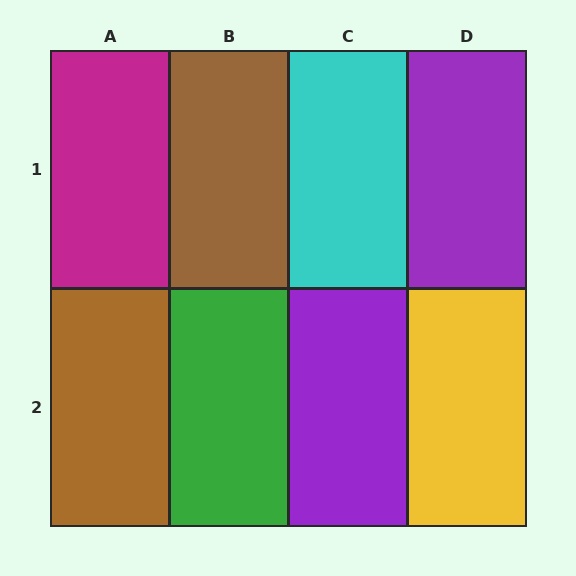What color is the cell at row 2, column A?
Brown.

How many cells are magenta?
1 cell is magenta.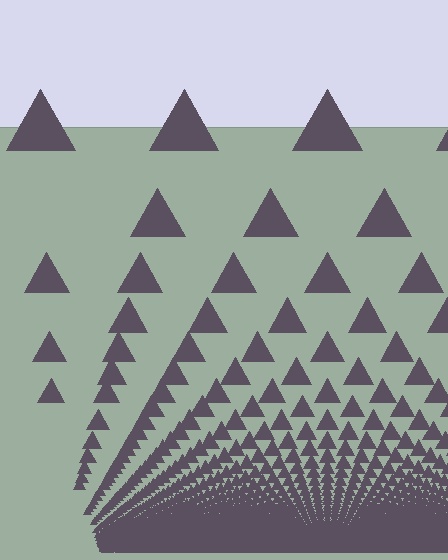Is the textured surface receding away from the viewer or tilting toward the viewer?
The surface appears to tilt toward the viewer. Texture elements get larger and sparser toward the top.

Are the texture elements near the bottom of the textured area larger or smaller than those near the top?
Smaller. The gradient is inverted — elements near the bottom are smaller and denser.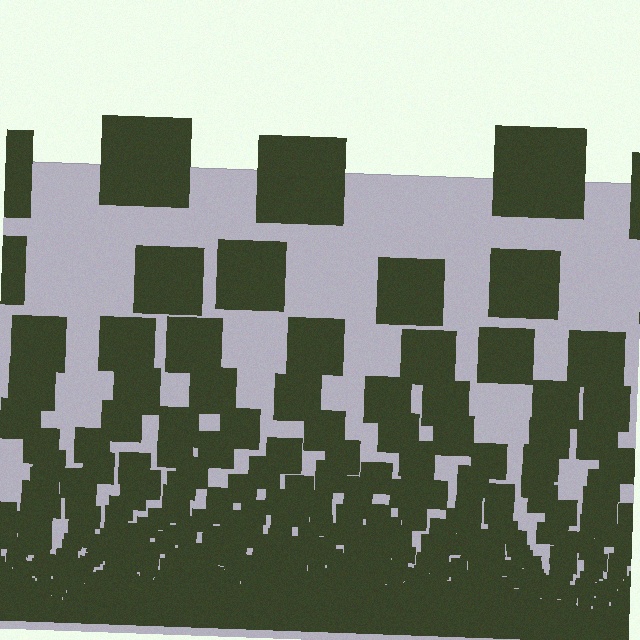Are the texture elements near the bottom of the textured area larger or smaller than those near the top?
Smaller. The gradient is inverted — elements near the bottom are smaller and denser.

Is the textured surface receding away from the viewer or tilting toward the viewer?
The surface appears to tilt toward the viewer. Texture elements get larger and sparser toward the top.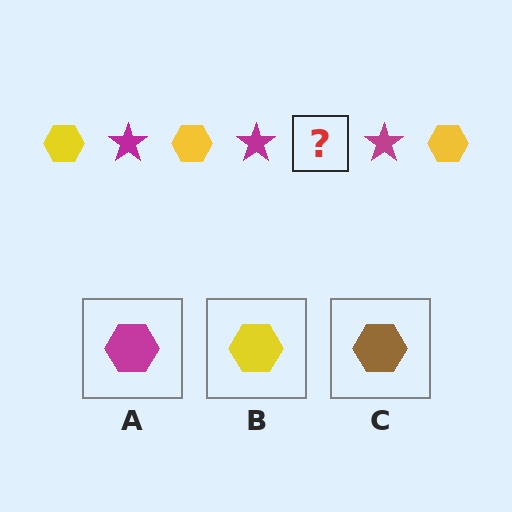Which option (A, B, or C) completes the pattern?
B.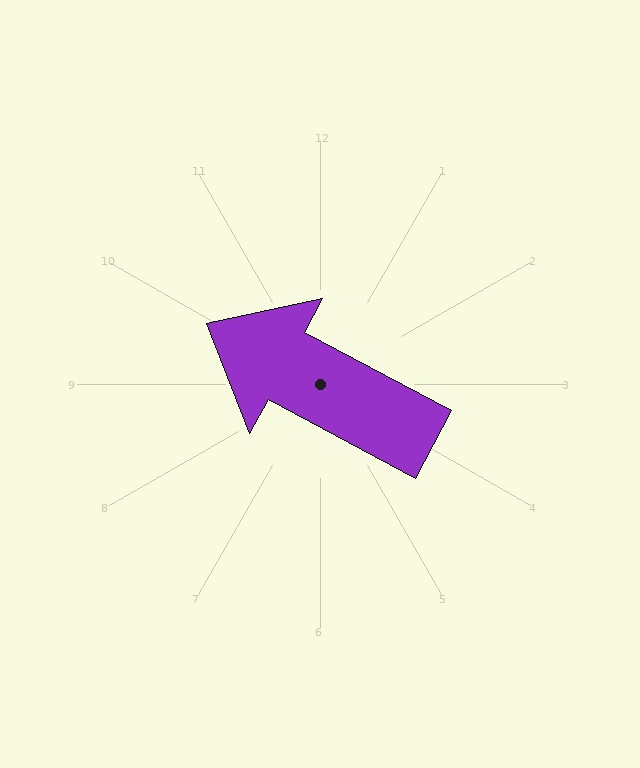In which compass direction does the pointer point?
Northwest.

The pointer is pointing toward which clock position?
Roughly 10 o'clock.